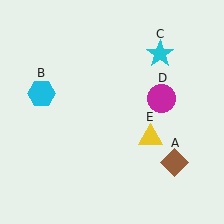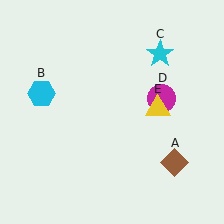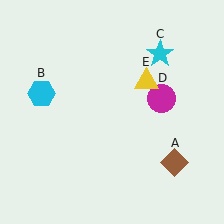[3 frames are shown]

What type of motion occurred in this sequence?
The yellow triangle (object E) rotated counterclockwise around the center of the scene.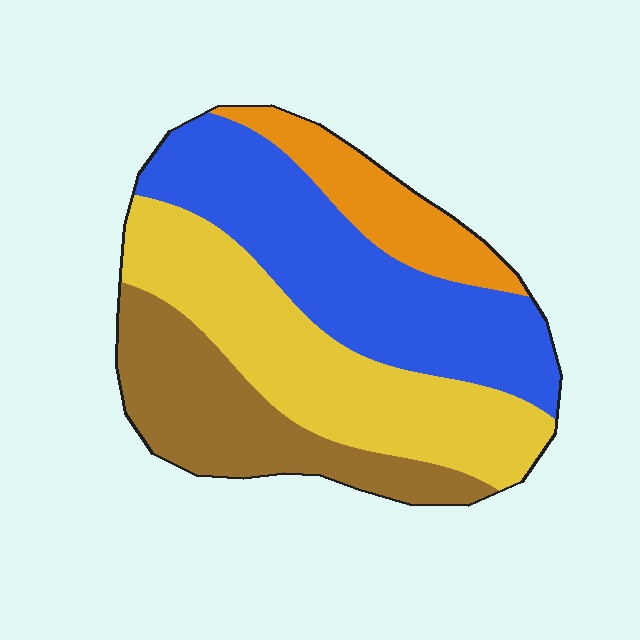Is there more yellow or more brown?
Yellow.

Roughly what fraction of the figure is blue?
Blue takes up about one third (1/3) of the figure.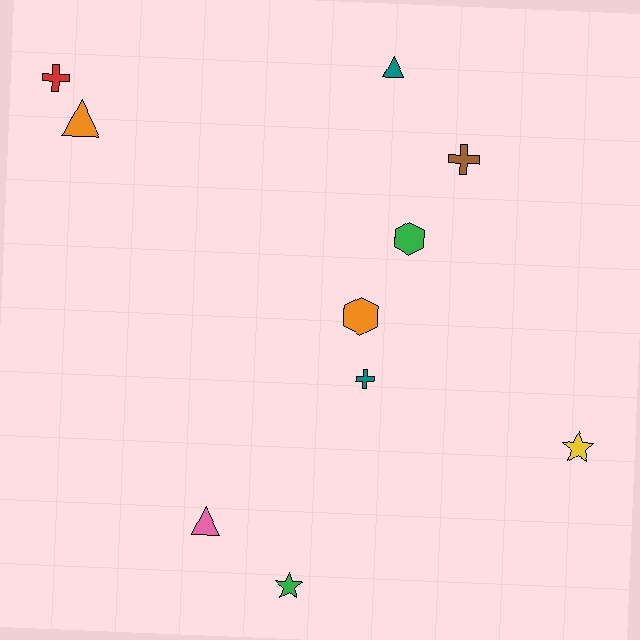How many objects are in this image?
There are 10 objects.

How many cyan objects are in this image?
There are no cyan objects.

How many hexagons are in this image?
There are 2 hexagons.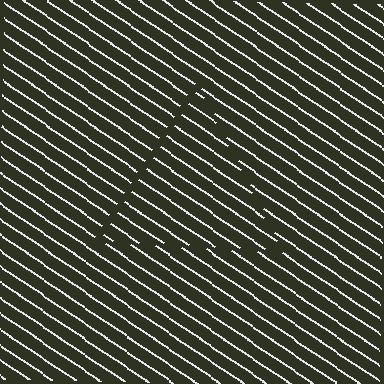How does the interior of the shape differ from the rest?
The interior of the shape contains the same grating, shifted by half a period — the contour is defined by the phase discontinuity where line-ends from the inner and outer gratings abut.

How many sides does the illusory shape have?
3 sides — the line-ends trace a triangle.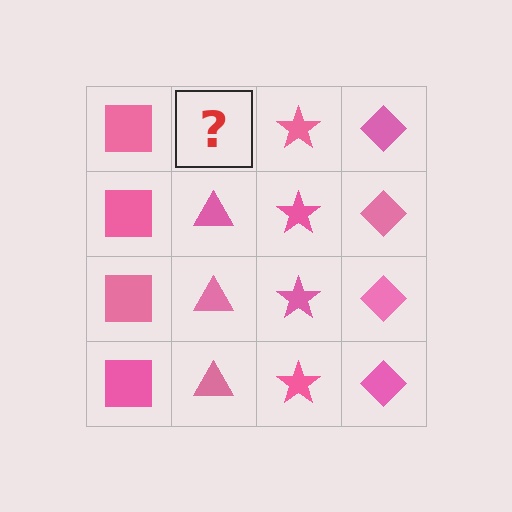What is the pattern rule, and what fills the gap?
The rule is that each column has a consistent shape. The gap should be filled with a pink triangle.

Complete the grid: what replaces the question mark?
The question mark should be replaced with a pink triangle.